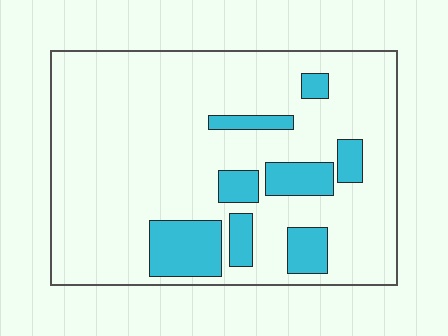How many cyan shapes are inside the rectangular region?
8.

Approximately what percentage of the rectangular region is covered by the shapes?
Approximately 15%.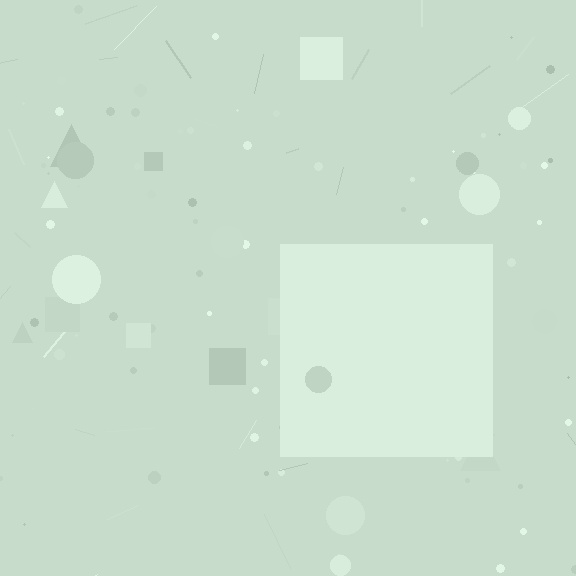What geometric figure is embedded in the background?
A square is embedded in the background.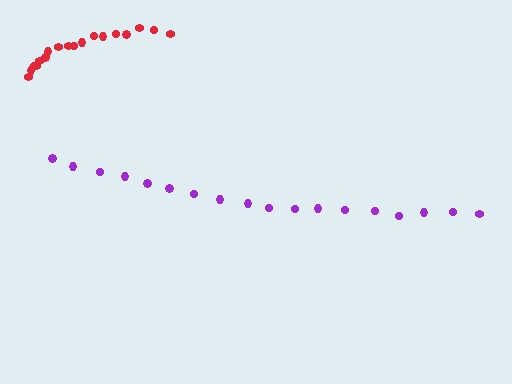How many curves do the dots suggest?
There are 2 distinct paths.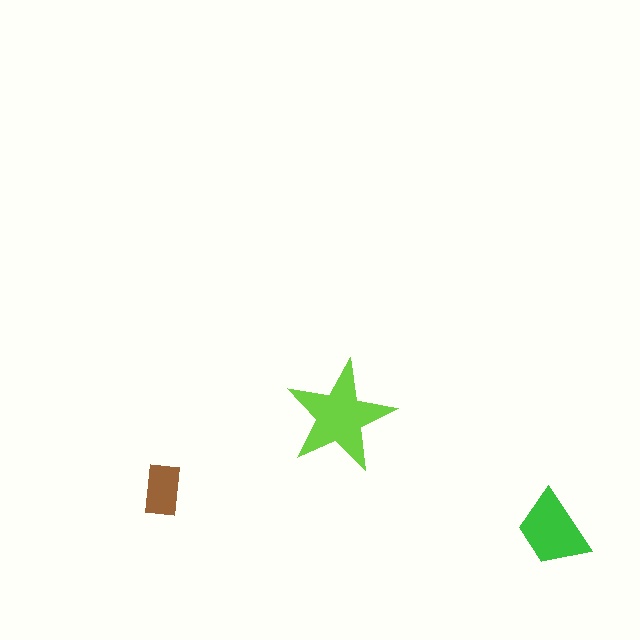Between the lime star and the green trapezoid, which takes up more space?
The lime star.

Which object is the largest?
The lime star.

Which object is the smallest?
The brown rectangle.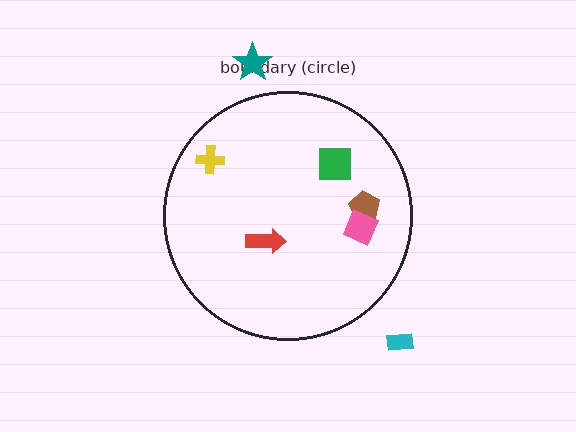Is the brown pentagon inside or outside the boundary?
Inside.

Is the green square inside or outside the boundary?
Inside.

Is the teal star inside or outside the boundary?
Outside.